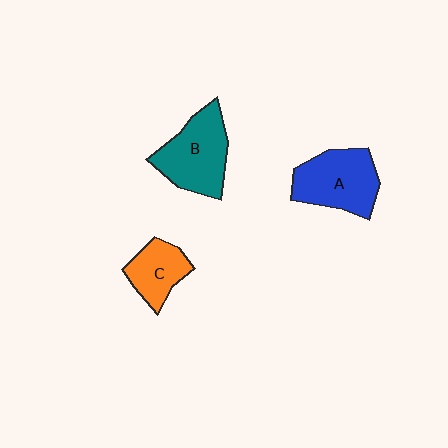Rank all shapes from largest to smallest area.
From largest to smallest: B (teal), A (blue), C (orange).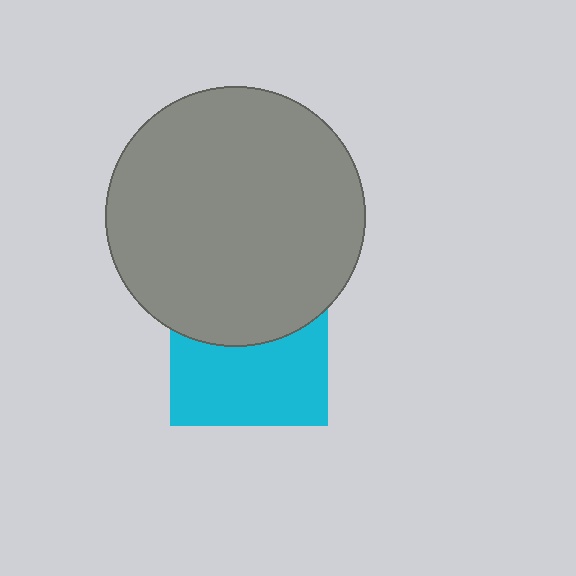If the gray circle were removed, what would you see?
You would see the complete cyan square.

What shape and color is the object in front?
The object in front is a gray circle.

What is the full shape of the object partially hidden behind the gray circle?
The partially hidden object is a cyan square.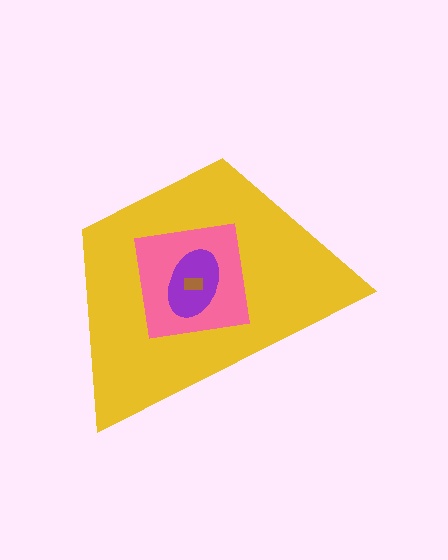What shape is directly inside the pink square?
The purple ellipse.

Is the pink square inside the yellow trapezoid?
Yes.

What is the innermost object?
The brown rectangle.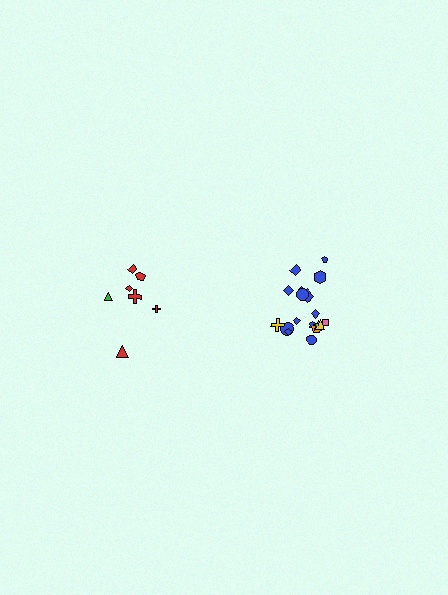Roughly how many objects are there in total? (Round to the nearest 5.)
Roughly 25 objects in total.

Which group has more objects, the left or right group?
The right group.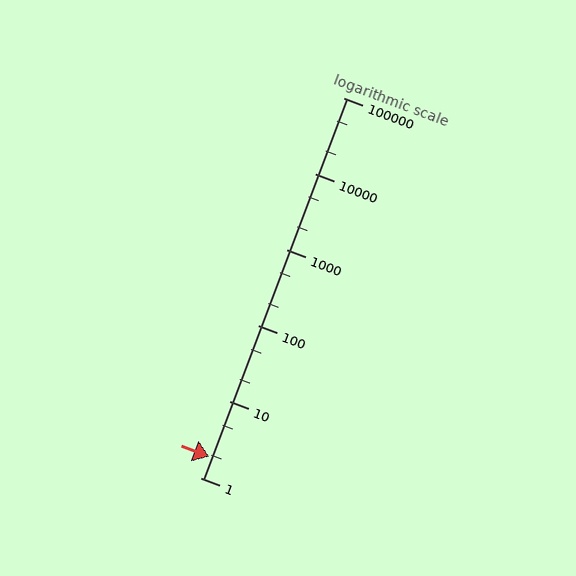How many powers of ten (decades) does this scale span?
The scale spans 5 decades, from 1 to 100000.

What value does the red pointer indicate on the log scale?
The pointer indicates approximately 1.9.